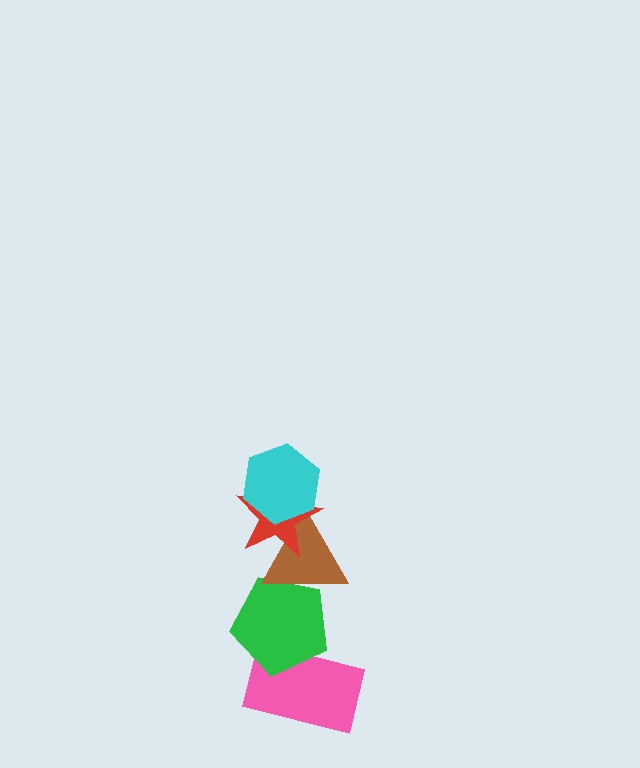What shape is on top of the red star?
The cyan hexagon is on top of the red star.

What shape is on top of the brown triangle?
The red star is on top of the brown triangle.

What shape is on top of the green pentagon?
The brown triangle is on top of the green pentagon.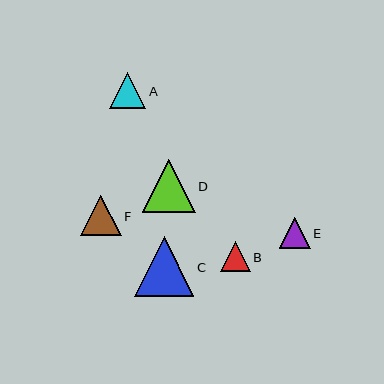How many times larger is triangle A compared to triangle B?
Triangle A is approximately 1.2 times the size of triangle B.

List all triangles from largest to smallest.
From largest to smallest: C, D, F, A, E, B.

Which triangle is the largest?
Triangle C is the largest with a size of approximately 60 pixels.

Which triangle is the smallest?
Triangle B is the smallest with a size of approximately 30 pixels.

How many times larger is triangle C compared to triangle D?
Triangle C is approximately 1.1 times the size of triangle D.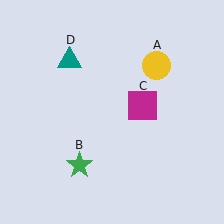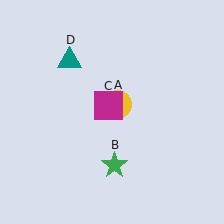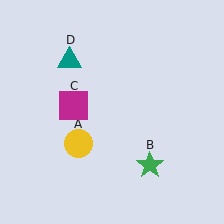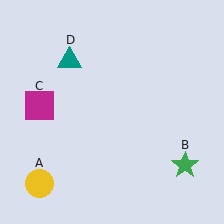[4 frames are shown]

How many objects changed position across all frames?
3 objects changed position: yellow circle (object A), green star (object B), magenta square (object C).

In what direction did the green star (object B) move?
The green star (object B) moved right.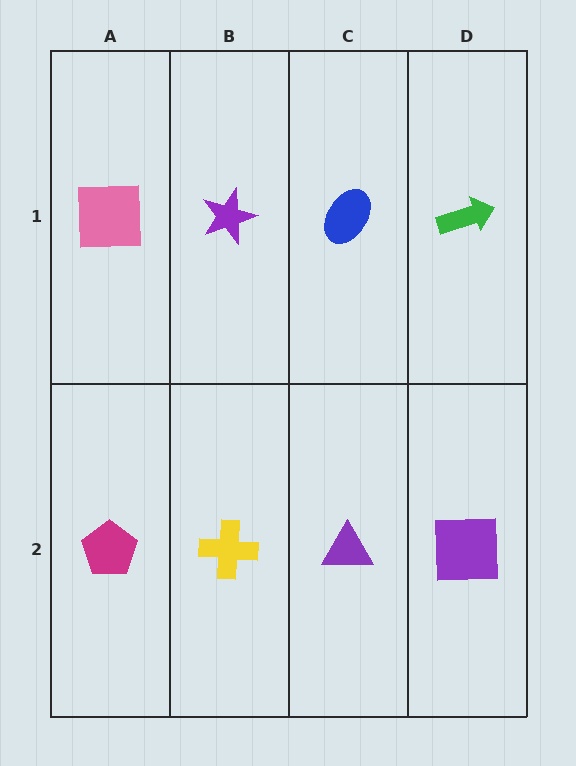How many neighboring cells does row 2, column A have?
2.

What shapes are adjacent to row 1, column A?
A magenta pentagon (row 2, column A), a purple star (row 1, column B).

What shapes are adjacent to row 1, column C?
A purple triangle (row 2, column C), a purple star (row 1, column B), a green arrow (row 1, column D).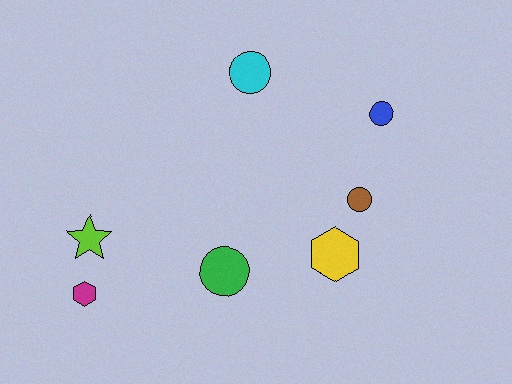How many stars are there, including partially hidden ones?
There is 1 star.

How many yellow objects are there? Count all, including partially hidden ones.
There is 1 yellow object.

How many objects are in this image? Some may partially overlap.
There are 7 objects.